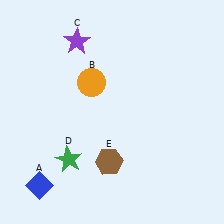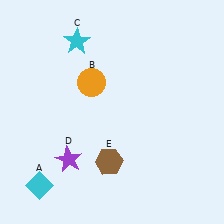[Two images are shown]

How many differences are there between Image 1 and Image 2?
There are 3 differences between the two images.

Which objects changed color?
A changed from blue to cyan. C changed from purple to cyan. D changed from green to purple.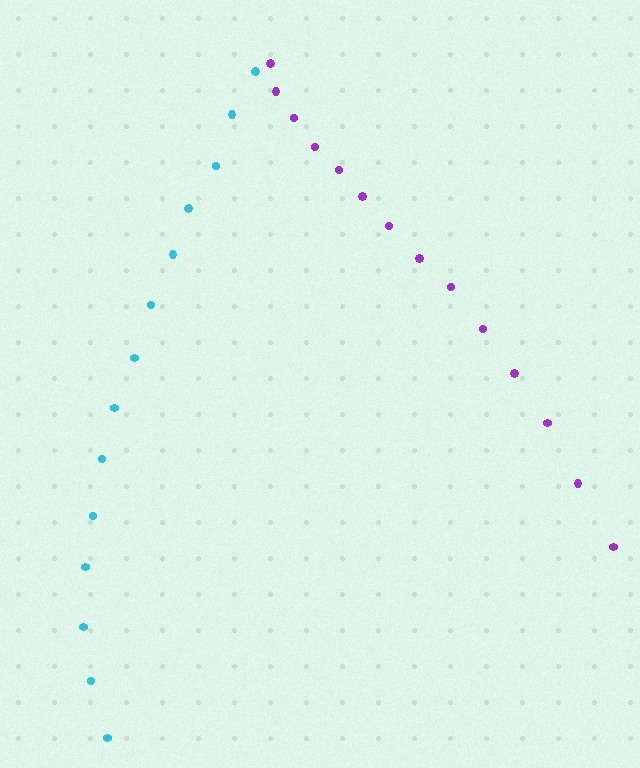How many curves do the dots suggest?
There are 2 distinct paths.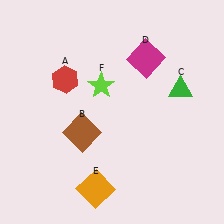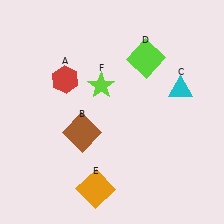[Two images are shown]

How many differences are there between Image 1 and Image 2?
There are 2 differences between the two images.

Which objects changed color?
C changed from green to cyan. D changed from magenta to lime.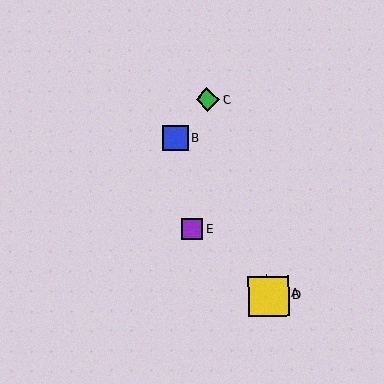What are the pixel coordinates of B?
Object B is at (175, 138).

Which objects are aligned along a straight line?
Objects A, B, D are aligned along a straight line.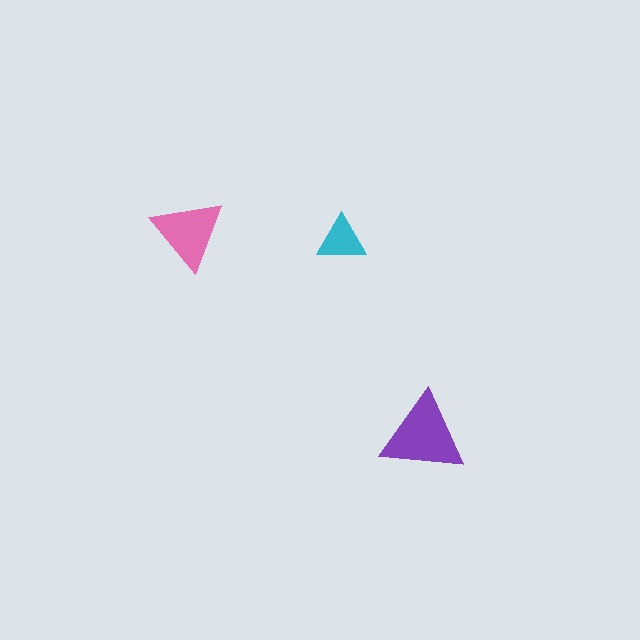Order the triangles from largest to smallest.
the purple one, the pink one, the cyan one.